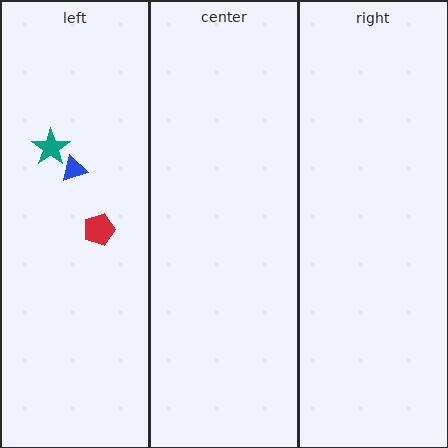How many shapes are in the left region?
3.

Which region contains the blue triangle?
The left region.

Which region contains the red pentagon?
The left region.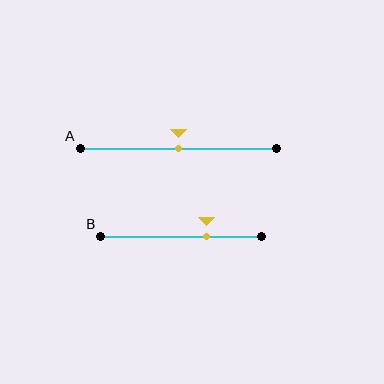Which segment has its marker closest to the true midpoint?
Segment A has its marker closest to the true midpoint.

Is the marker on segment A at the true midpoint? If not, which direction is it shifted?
Yes, the marker on segment A is at the true midpoint.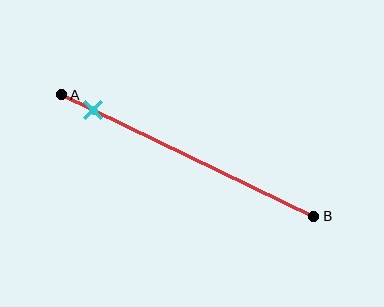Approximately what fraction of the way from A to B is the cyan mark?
The cyan mark is approximately 15% of the way from A to B.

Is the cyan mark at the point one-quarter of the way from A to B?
No, the mark is at about 15% from A, not at the 25% one-quarter point.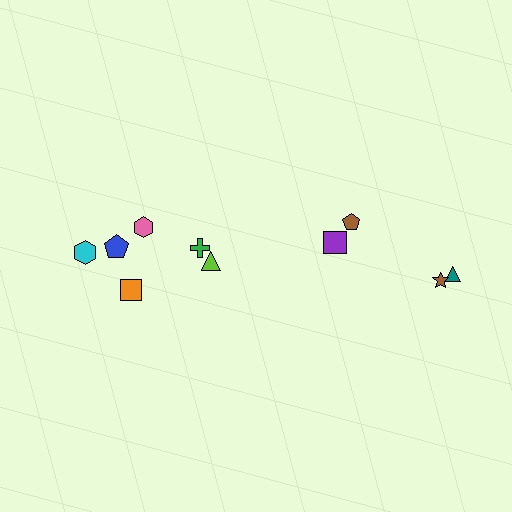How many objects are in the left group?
There are 6 objects.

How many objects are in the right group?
There are 4 objects.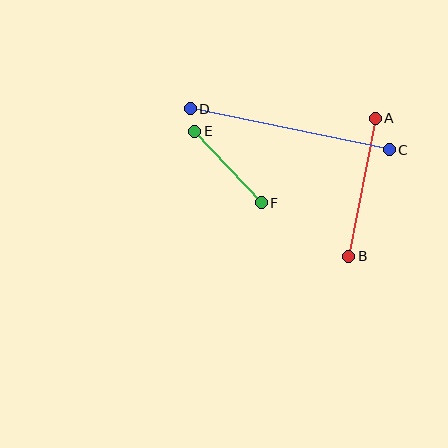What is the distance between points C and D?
The distance is approximately 203 pixels.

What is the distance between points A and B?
The distance is approximately 141 pixels.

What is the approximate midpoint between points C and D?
The midpoint is at approximately (290, 129) pixels.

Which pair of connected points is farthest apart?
Points C and D are farthest apart.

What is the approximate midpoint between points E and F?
The midpoint is at approximately (228, 167) pixels.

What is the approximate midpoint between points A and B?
The midpoint is at approximately (362, 187) pixels.